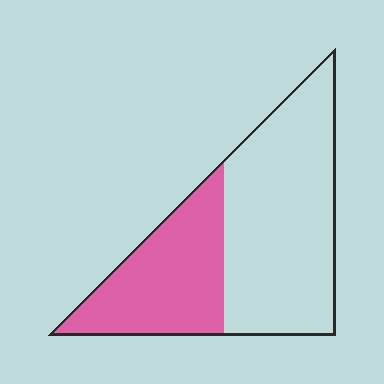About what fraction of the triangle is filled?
About three eighths (3/8).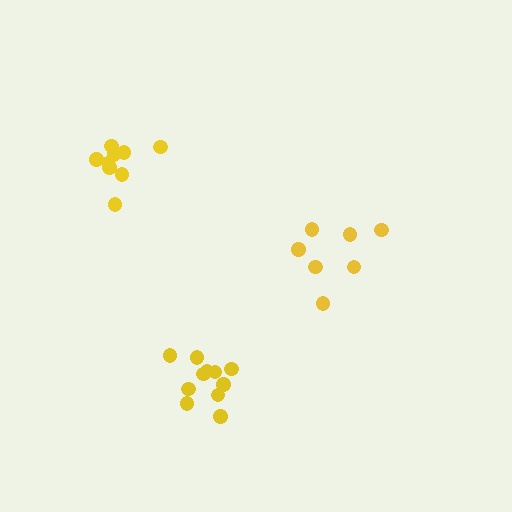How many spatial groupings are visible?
There are 3 spatial groupings.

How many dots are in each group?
Group 1: 11 dots, Group 2: 7 dots, Group 3: 9 dots (27 total).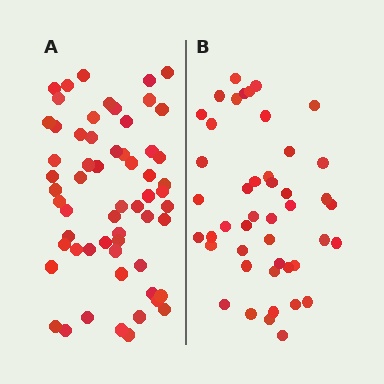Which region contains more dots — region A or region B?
Region A (the left region) has more dots.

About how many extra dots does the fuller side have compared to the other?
Region A has approximately 15 more dots than region B.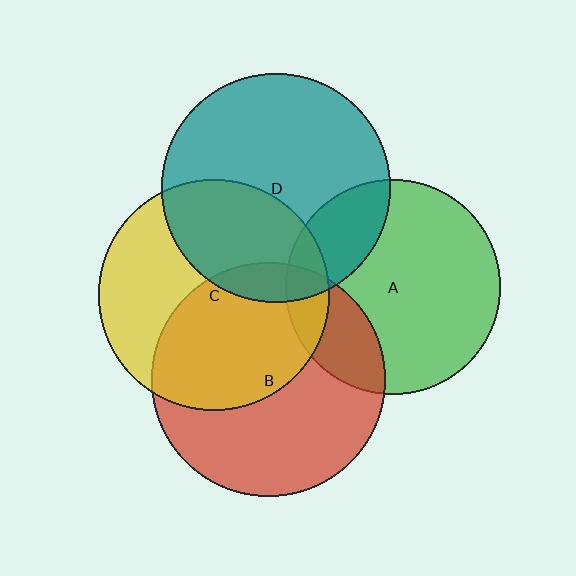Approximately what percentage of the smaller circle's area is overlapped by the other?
Approximately 20%.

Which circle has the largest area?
Circle B (red).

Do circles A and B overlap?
Yes.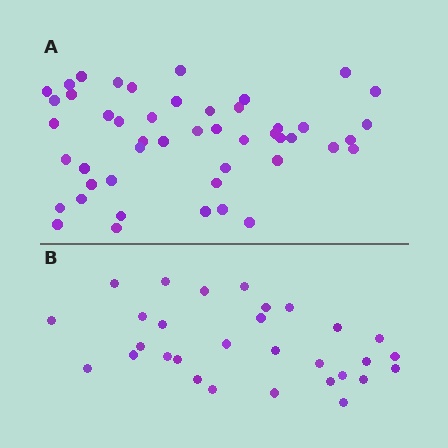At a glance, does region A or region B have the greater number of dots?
Region A (the top region) has more dots.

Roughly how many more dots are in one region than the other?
Region A has approximately 20 more dots than region B.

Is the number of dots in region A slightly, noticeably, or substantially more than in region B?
Region A has substantially more. The ratio is roughly 1.6 to 1.